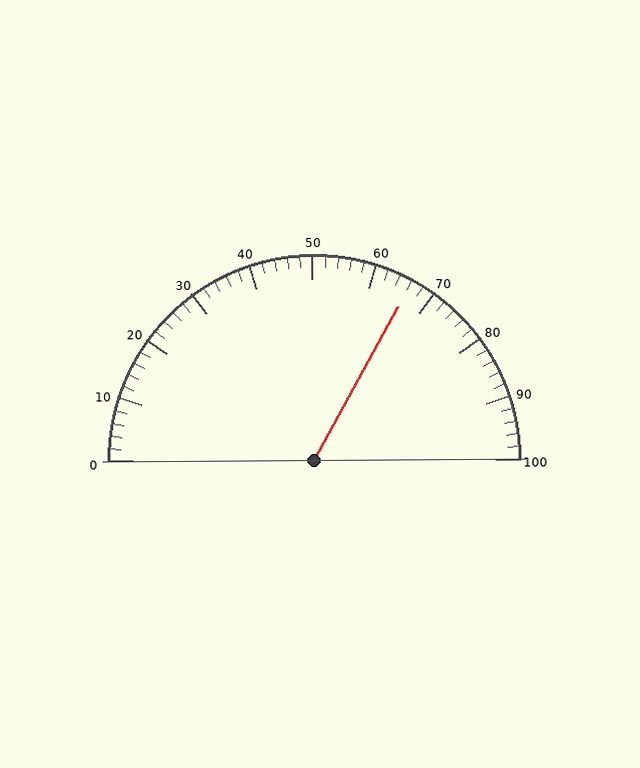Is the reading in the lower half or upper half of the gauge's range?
The reading is in the upper half of the range (0 to 100).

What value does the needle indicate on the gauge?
The needle indicates approximately 66.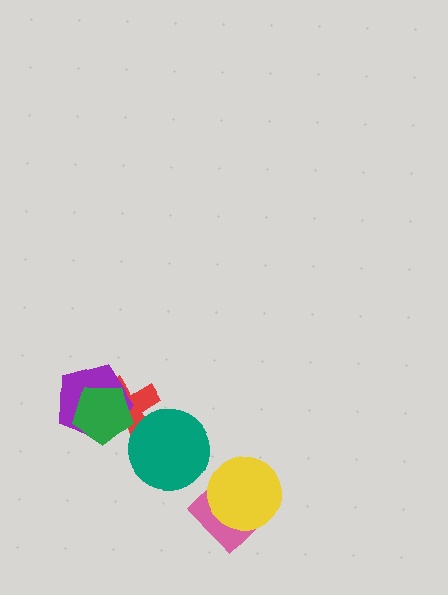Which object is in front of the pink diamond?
The yellow circle is in front of the pink diamond.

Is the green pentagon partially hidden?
No, no other shape covers it.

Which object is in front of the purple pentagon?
The green pentagon is in front of the purple pentagon.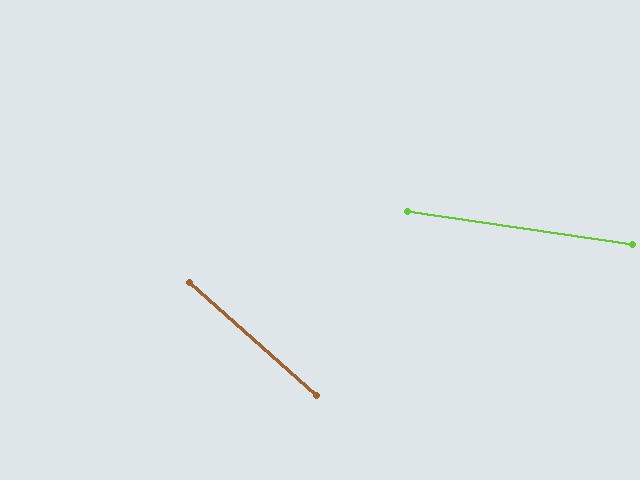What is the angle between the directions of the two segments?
Approximately 33 degrees.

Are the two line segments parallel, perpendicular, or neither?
Neither parallel nor perpendicular — they differ by about 33°.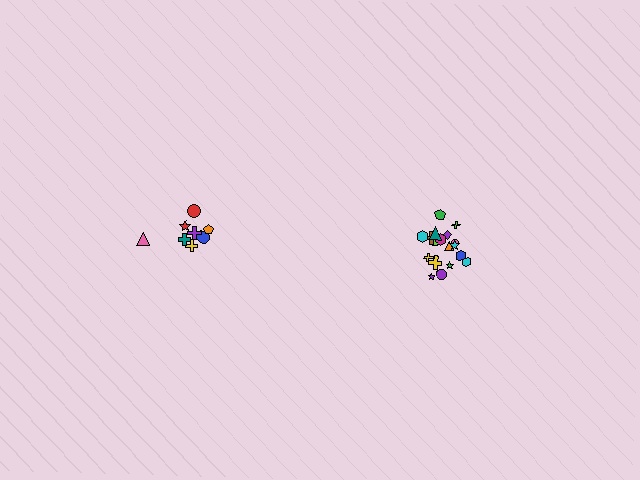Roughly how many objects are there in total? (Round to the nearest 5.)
Roughly 25 objects in total.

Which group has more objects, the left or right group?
The right group.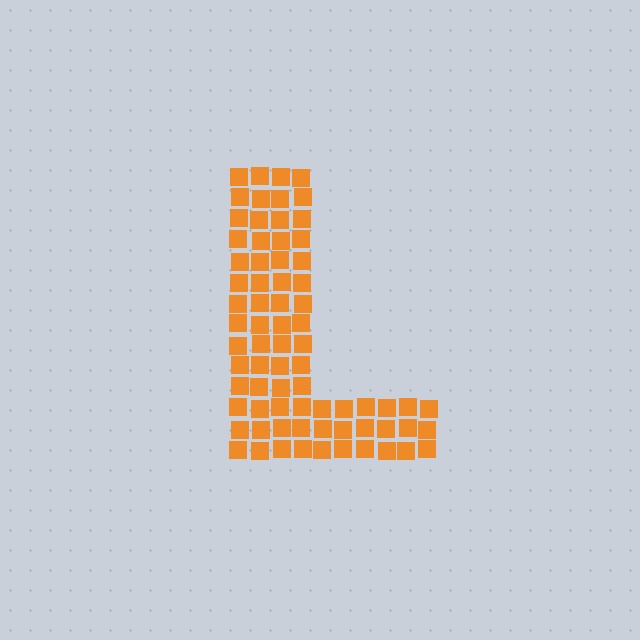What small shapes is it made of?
It is made of small squares.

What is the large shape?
The large shape is the letter L.